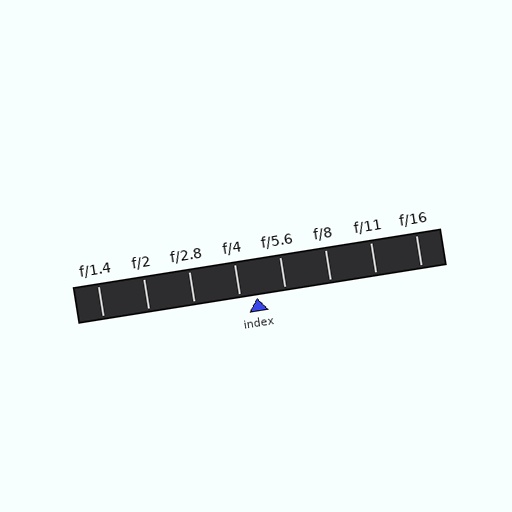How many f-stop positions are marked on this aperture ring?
There are 8 f-stop positions marked.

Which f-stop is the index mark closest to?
The index mark is closest to f/4.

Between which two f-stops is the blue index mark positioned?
The index mark is between f/4 and f/5.6.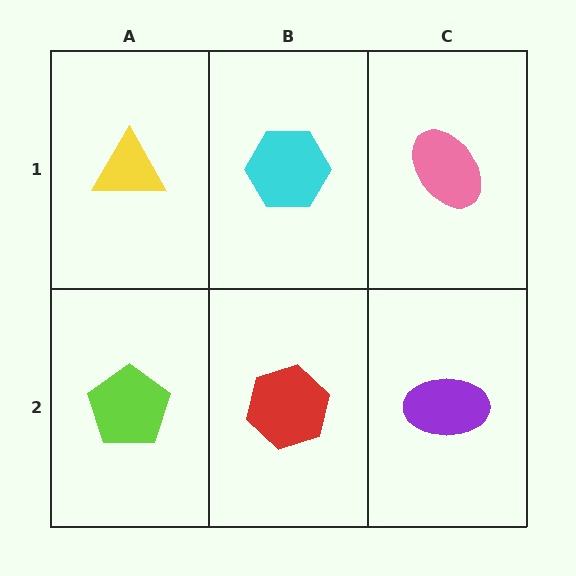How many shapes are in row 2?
3 shapes.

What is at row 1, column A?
A yellow triangle.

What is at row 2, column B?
A red hexagon.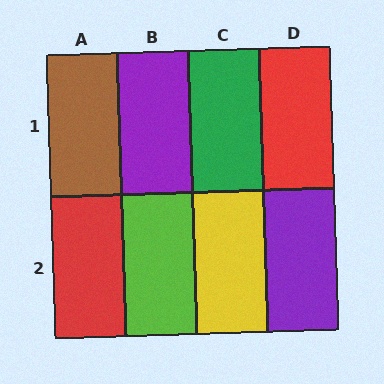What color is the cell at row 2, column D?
Purple.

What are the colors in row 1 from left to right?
Brown, purple, green, red.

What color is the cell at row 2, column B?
Lime.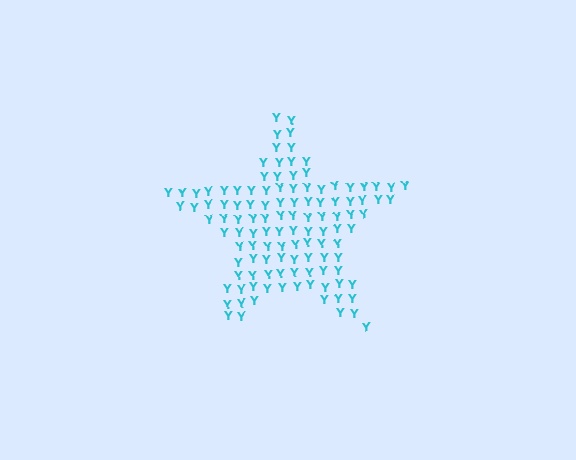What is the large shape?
The large shape is a star.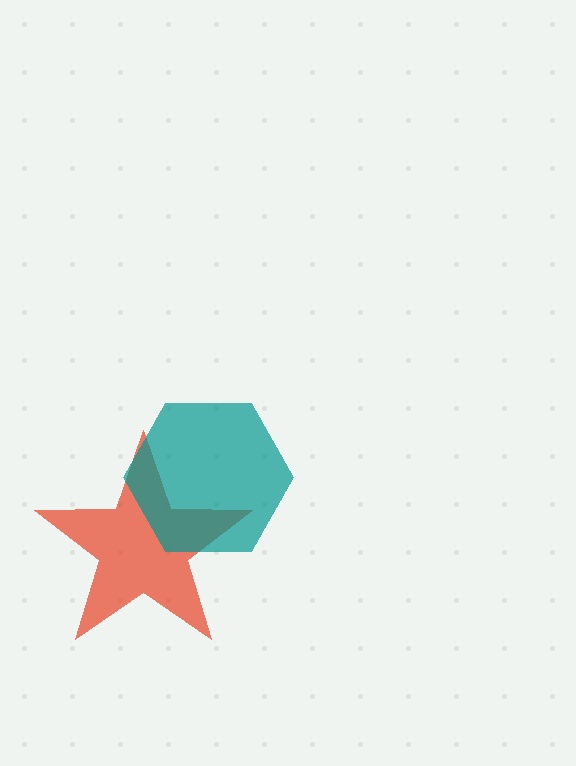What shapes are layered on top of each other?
The layered shapes are: a red star, a teal hexagon.